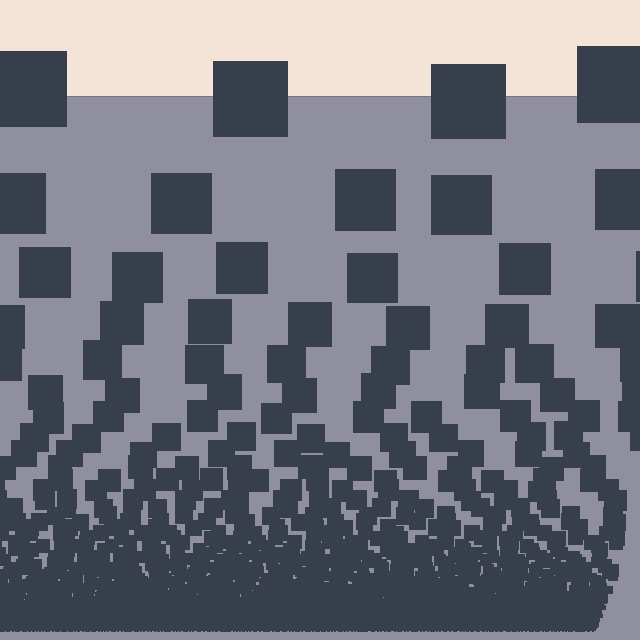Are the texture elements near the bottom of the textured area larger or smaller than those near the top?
Smaller. The gradient is inverted — elements near the bottom are smaller and denser.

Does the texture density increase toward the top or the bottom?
Density increases toward the bottom.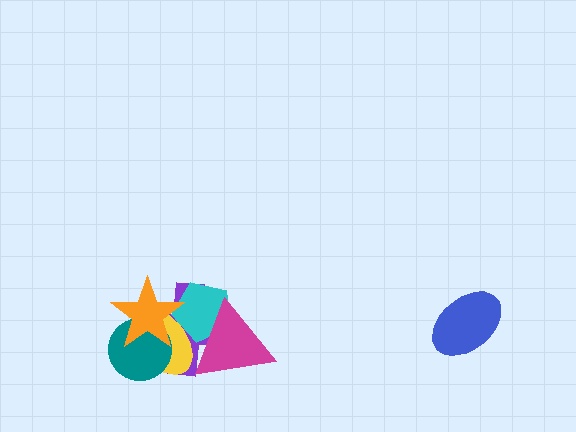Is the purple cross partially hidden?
Yes, it is partially covered by another shape.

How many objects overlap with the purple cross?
5 objects overlap with the purple cross.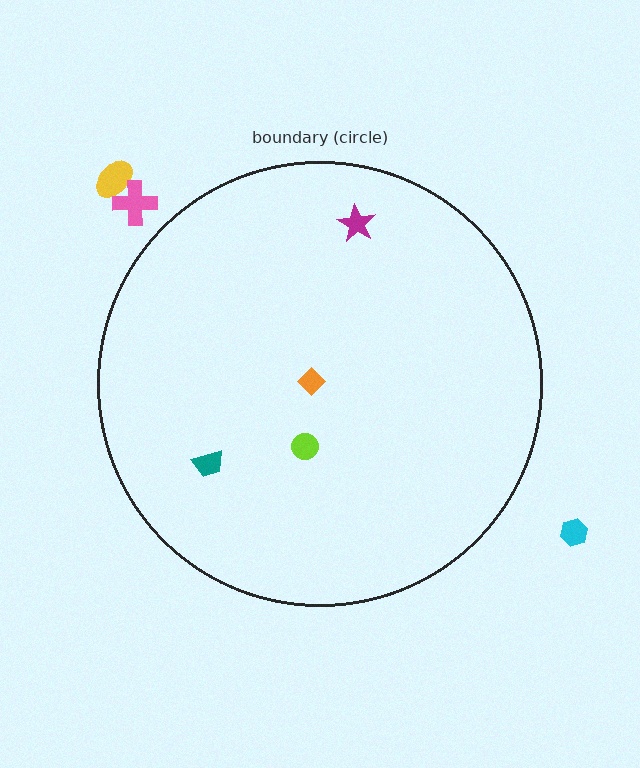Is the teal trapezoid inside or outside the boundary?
Inside.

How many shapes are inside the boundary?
4 inside, 3 outside.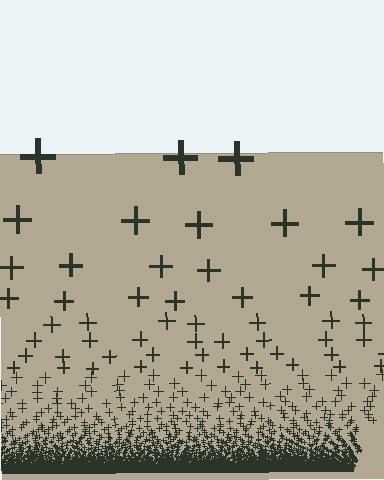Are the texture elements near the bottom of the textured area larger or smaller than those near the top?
Smaller. The gradient is inverted — elements near the bottom are smaller and denser.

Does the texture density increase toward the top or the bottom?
Density increases toward the bottom.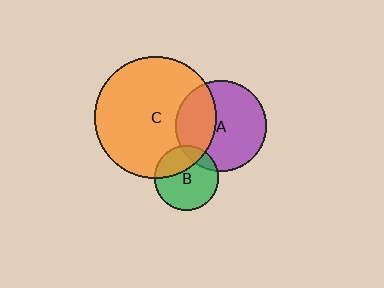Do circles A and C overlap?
Yes.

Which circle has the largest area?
Circle C (orange).